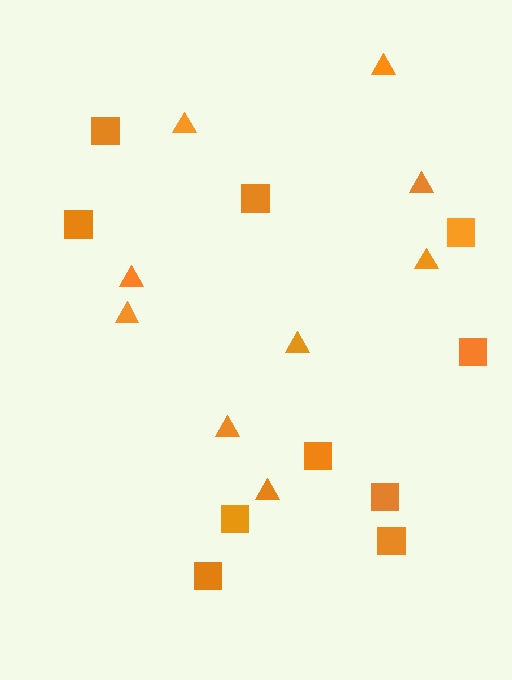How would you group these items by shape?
There are 2 groups: one group of triangles (9) and one group of squares (10).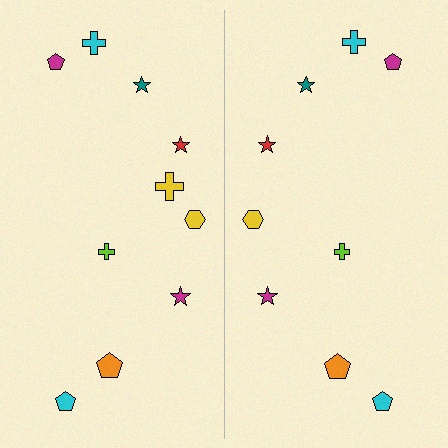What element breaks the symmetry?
A yellow cross is missing from the right side.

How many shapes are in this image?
There are 19 shapes in this image.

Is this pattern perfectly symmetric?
No, the pattern is not perfectly symmetric. A yellow cross is missing from the right side.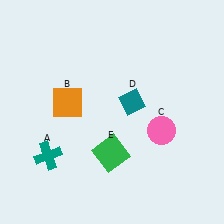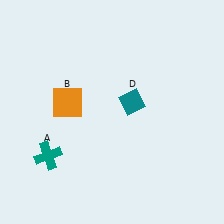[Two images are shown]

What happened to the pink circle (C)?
The pink circle (C) was removed in Image 2. It was in the bottom-right area of Image 1.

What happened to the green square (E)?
The green square (E) was removed in Image 2. It was in the bottom-left area of Image 1.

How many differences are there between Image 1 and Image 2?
There are 2 differences between the two images.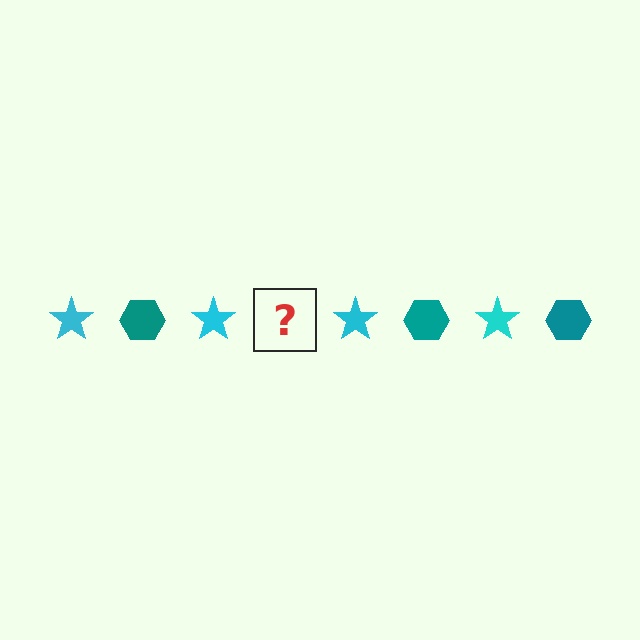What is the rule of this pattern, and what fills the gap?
The rule is that the pattern alternates between cyan star and teal hexagon. The gap should be filled with a teal hexagon.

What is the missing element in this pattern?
The missing element is a teal hexagon.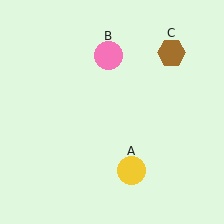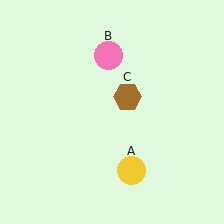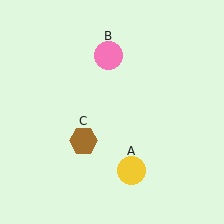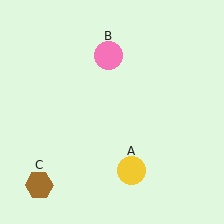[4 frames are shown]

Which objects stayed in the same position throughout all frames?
Yellow circle (object A) and pink circle (object B) remained stationary.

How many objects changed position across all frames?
1 object changed position: brown hexagon (object C).